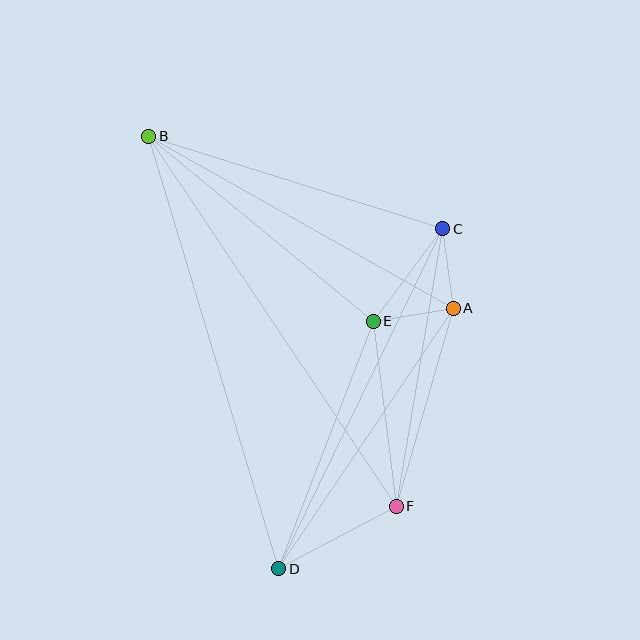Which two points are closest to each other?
Points A and C are closest to each other.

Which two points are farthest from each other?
Points B and D are farthest from each other.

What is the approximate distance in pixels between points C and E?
The distance between C and E is approximately 116 pixels.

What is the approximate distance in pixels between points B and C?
The distance between B and C is approximately 308 pixels.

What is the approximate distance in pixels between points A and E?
The distance between A and E is approximately 81 pixels.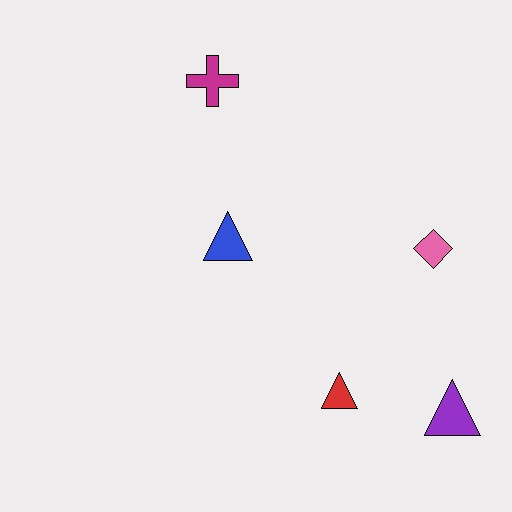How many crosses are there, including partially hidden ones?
There is 1 cross.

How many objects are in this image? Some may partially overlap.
There are 5 objects.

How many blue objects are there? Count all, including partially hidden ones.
There is 1 blue object.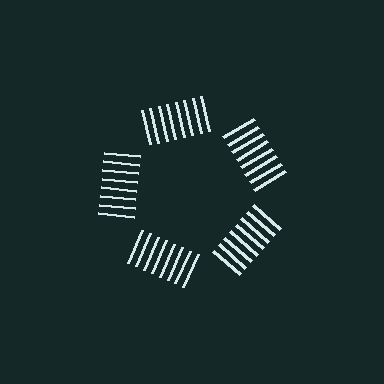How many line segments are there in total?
40 — 8 along each of the 5 edges.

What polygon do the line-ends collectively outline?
An illusory pentagon — the line segments terminate on its edges but no continuous stroke is drawn.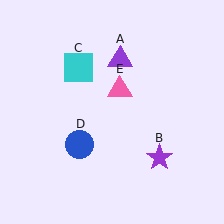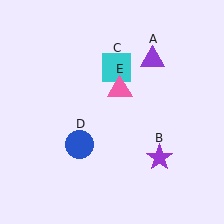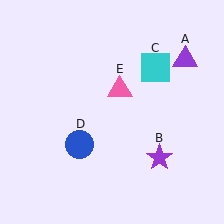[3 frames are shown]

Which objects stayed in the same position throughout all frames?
Purple star (object B) and blue circle (object D) and pink triangle (object E) remained stationary.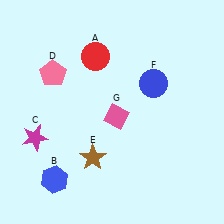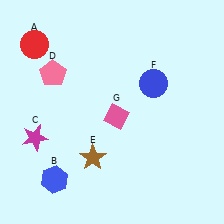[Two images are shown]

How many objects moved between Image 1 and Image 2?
1 object moved between the two images.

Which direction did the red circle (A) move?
The red circle (A) moved left.